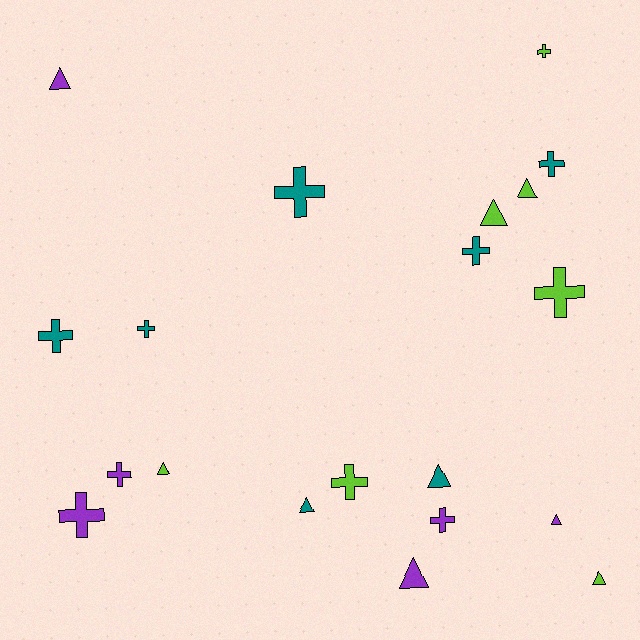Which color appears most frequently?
Lime, with 7 objects.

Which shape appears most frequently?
Cross, with 11 objects.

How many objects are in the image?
There are 20 objects.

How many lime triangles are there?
There are 4 lime triangles.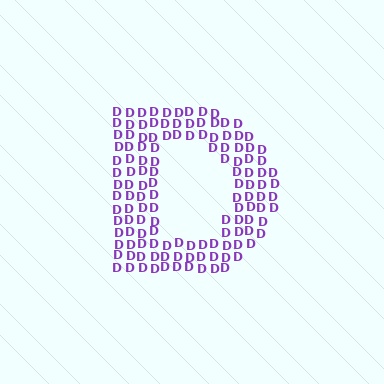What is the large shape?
The large shape is the letter D.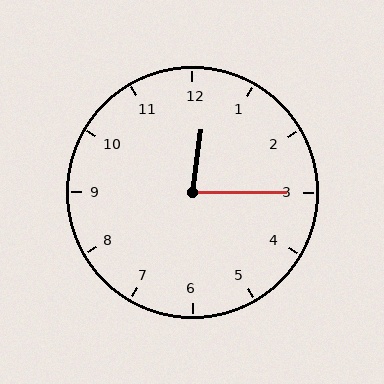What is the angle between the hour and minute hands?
Approximately 82 degrees.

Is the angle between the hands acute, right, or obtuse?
It is acute.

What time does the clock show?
12:15.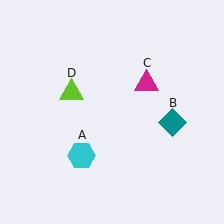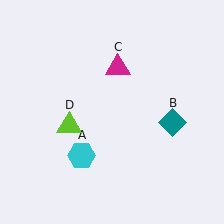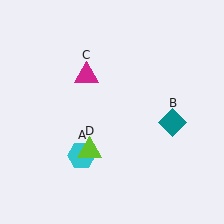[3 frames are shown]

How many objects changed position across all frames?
2 objects changed position: magenta triangle (object C), lime triangle (object D).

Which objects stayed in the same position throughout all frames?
Cyan hexagon (object A) and teal diamond (object B) remained stationary.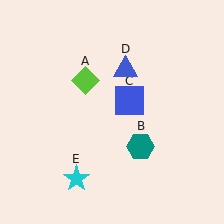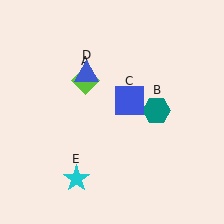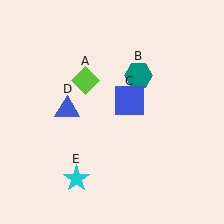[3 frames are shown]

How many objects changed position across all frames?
2 objects changed position: teal hexagon (object B), blue triangle (object D).